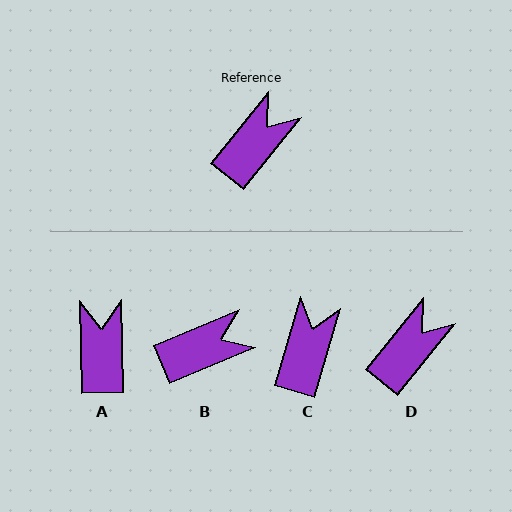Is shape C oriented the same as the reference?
No, it is off by about 22 degrees.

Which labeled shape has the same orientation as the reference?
D.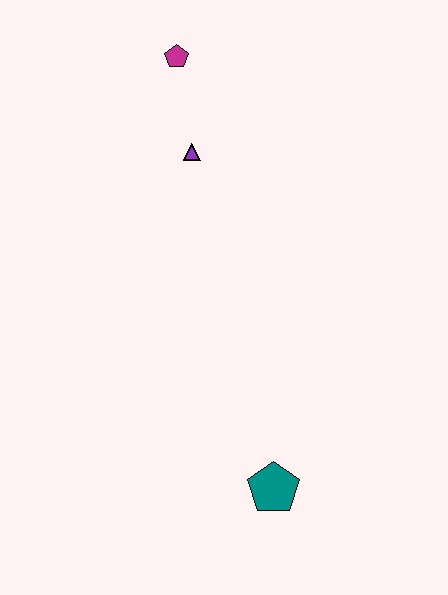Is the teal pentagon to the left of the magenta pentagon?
No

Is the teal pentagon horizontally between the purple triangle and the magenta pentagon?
No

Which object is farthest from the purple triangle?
The teal pentagon is farthest from the purple triangle.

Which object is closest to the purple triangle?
The magenta pentagon is closest to the purple triangle.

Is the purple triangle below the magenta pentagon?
Yes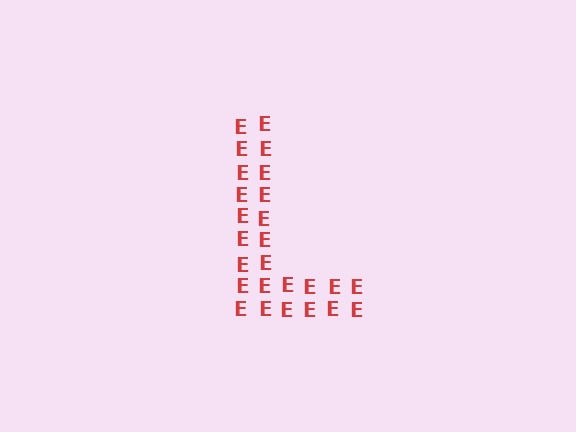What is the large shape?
The large shape is the letter L.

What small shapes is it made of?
It is made of small letter E's.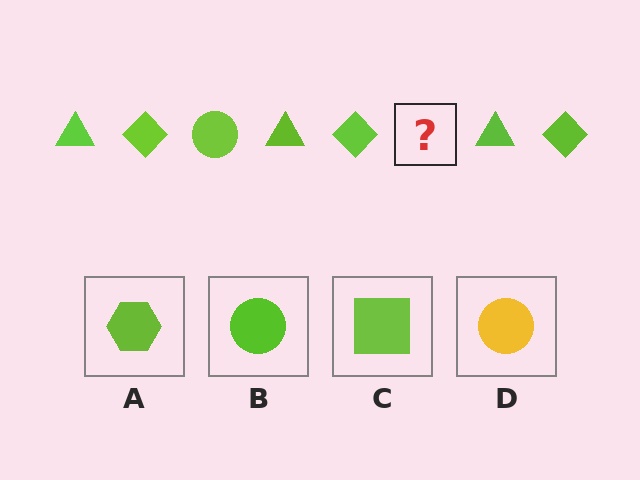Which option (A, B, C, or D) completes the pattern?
B.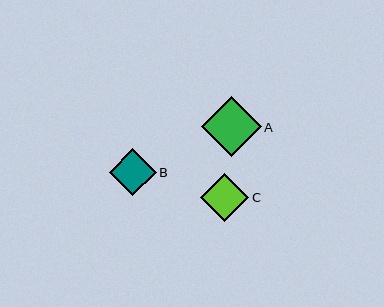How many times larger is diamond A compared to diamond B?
Diamond A is approximately 1.3 times the size of diamond B.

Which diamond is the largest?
Diamond A is the largest with a size of approximately 59 pixels.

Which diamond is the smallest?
Diamond B is the smallest with a size of approximately 47 pixels.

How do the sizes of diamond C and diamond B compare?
Diamond C and diamond B are approximately the same size.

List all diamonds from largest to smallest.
From largest to smallest: A, C, B.